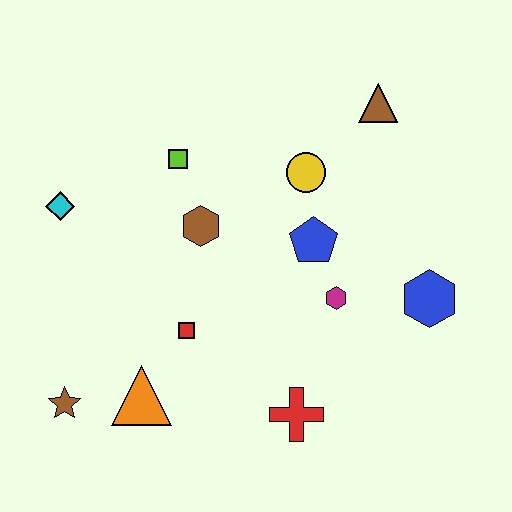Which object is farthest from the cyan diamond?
The blue hexagon is farthest from the cyan diamond.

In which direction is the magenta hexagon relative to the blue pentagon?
The magenta hexagon is below the blue pentagon.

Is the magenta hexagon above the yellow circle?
No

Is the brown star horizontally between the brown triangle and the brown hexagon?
No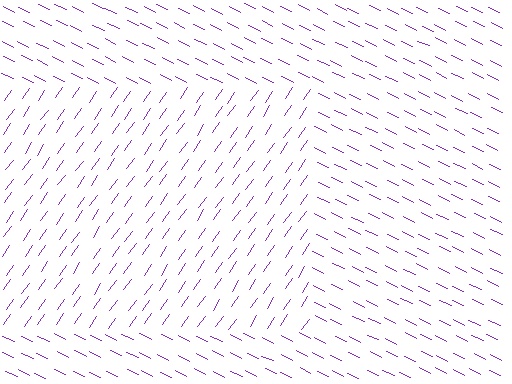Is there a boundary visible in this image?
Yes, there is a texture boundary formed by a change in line orientation.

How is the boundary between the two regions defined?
The boundary is defined purely by a change in line orientation (approximately 81 degrees difference). All lines are the same color and thickness.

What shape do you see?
I see a rectangle.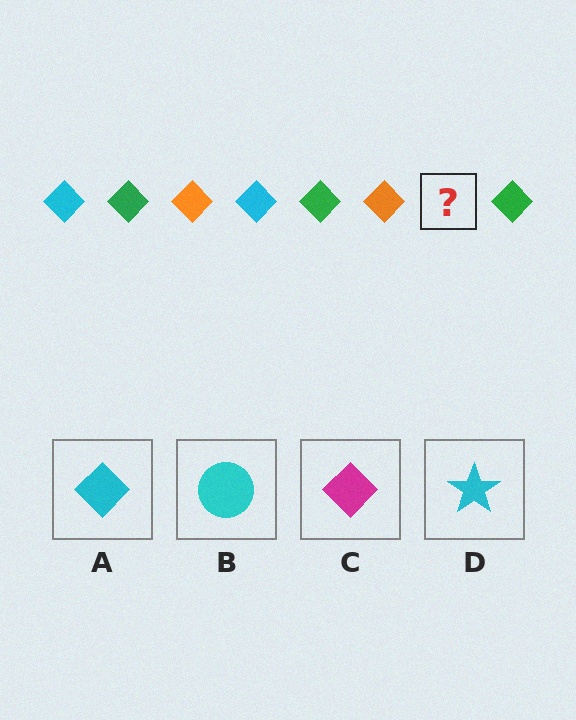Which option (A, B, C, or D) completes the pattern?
A.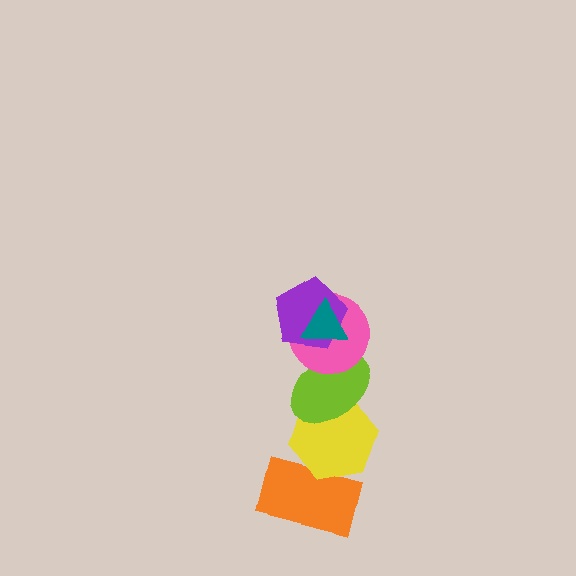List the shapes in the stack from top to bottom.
From top to bottom: the teal triangle, the purple pentagon, the pink circle, the lime ellipse, the yellow hexagon, the orange rectangle.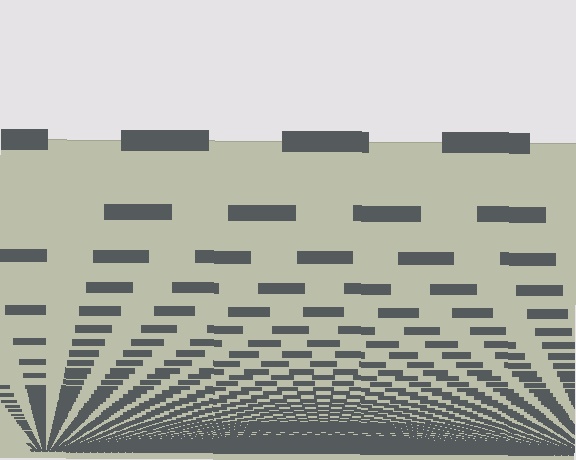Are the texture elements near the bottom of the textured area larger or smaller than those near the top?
Smaller. The gradient is inverted — elements near the bottom are smaller and denser.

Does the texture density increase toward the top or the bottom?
Density increases toward the bottom.